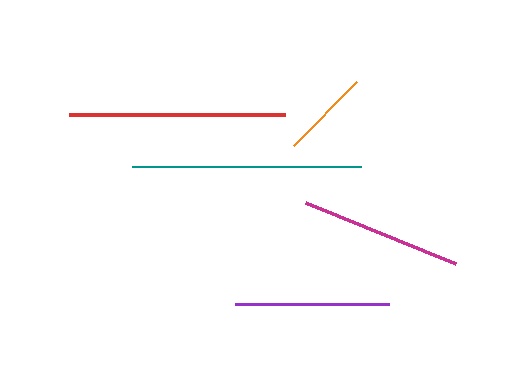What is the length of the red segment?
The red segment is approximately 215 pixels long.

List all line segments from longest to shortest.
From longest to shortest: teal, red, magenta, purple, orange.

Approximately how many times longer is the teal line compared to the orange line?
The teal line is approximately 2.6 times the length of the orange line.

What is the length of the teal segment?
The teal segment is approximately 230 pixels long.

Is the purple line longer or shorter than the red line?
The red line is longer than the purple line.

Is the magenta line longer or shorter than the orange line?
The magenta line is longer than the orange line.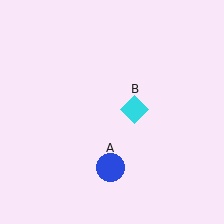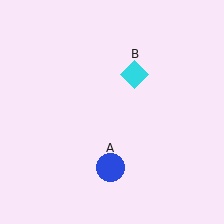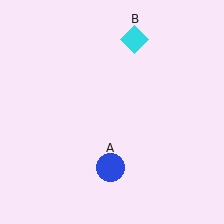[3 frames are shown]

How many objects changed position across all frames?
1 object changed position: cyan diamond (object B).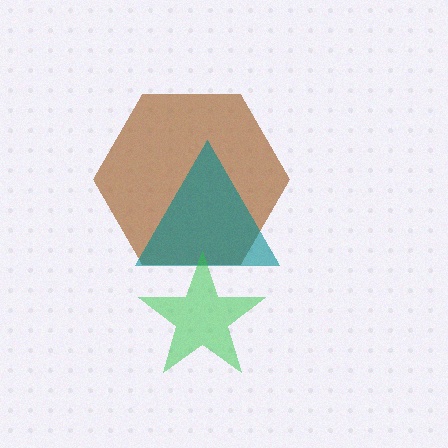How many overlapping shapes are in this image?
There are 3 overlapping shapes in the image.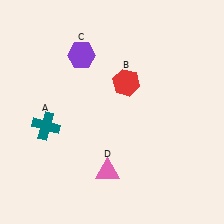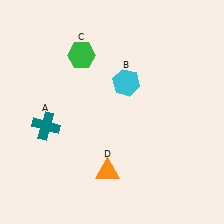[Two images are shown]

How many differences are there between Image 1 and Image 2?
There are 3 differences between the two images.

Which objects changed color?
B changed from red to cyan. C changed from purple to green. D changed from pink to orange.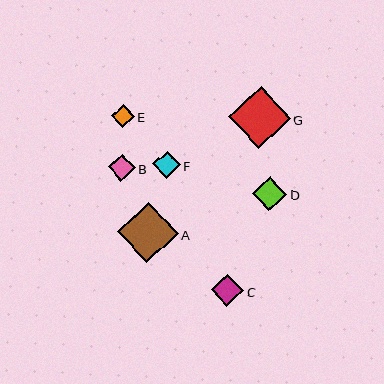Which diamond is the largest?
Diamond G is the largest with a size of approximately 62 pixels.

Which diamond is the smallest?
Diamond E is the smallest with a size of approximately 23 pixels.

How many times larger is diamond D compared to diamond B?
Diamond D is approximately 1.3 times the size of diamond B.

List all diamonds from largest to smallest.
From largest to smallest: G, A, D, C, F, B, E.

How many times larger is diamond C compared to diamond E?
Diamond C is approximately 1.4 times the size of diamond E.